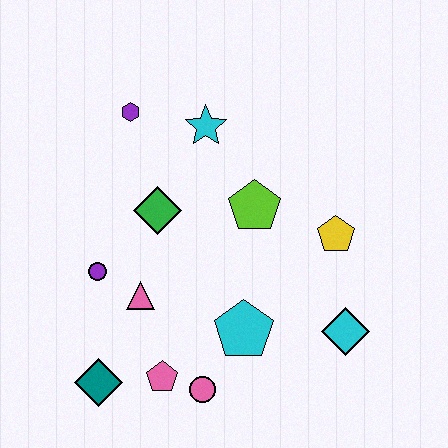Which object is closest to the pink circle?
The pink pentagon is closest to the pink circle.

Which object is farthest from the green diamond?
The cyan diamond is farthest from the green diamond.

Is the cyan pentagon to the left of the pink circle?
No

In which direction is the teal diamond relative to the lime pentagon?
The teal diamond is below the lime pentagon.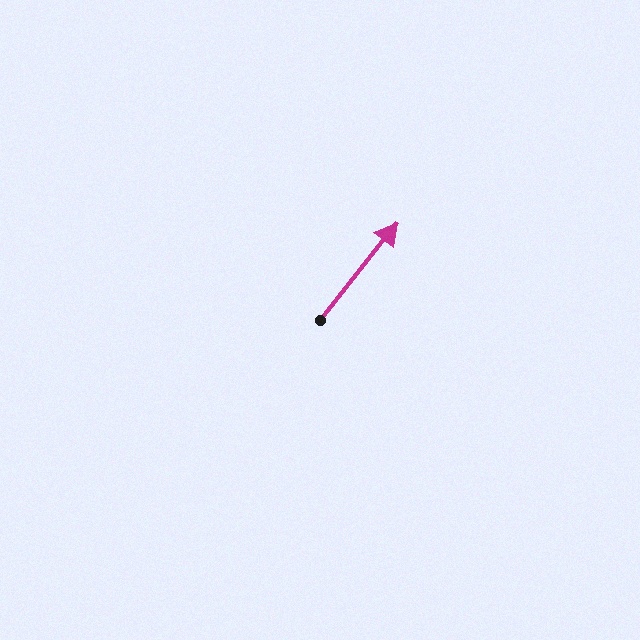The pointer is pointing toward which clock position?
Roughly 1 o'clock.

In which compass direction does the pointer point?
Northeast.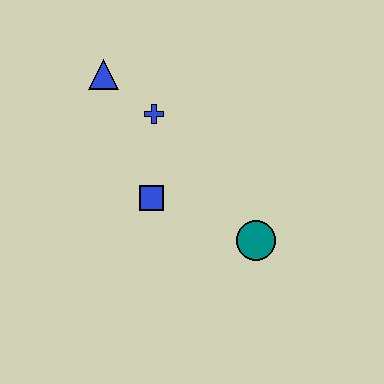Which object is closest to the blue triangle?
The blue cross is closest to the blue triangle.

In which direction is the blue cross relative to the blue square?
The blue cross is above the blue square.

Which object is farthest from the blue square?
The blue triangle is farthest from the blue square.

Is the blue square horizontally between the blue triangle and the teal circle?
Yes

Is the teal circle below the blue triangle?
Yes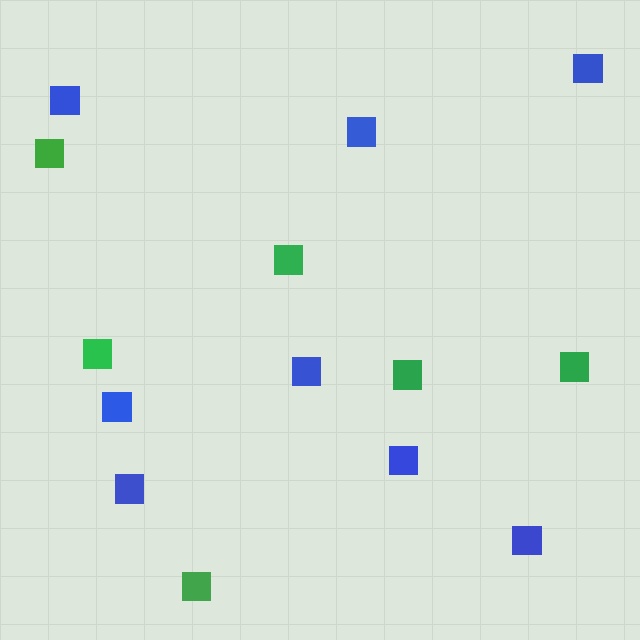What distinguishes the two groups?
There are 2 groups: one group of green squares (6) and one group of blue squares (8).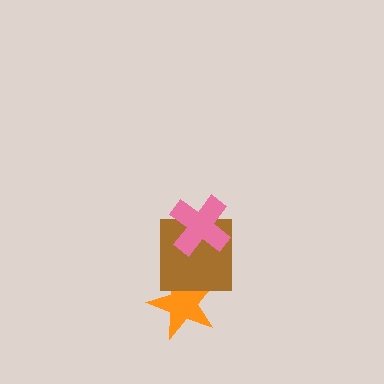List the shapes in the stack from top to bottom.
From top to bottom: the pink cross, the brown square, the orange star.